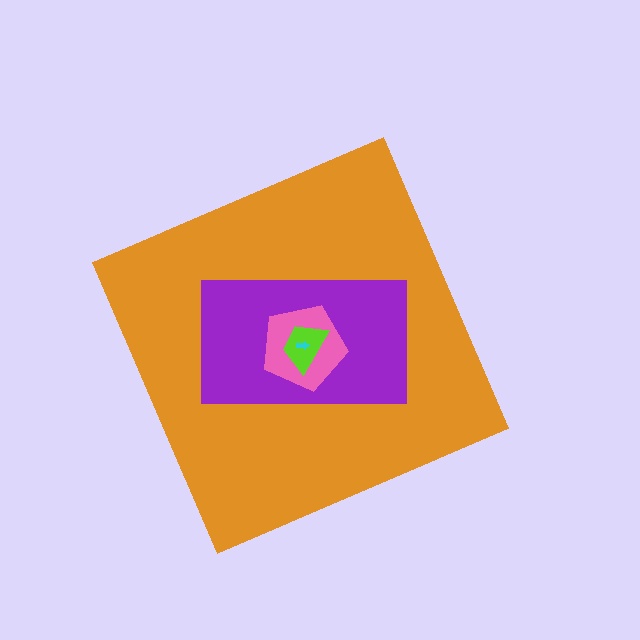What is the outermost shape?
The orange diamond.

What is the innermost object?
The cyan arrow.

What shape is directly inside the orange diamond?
The purple rectangle.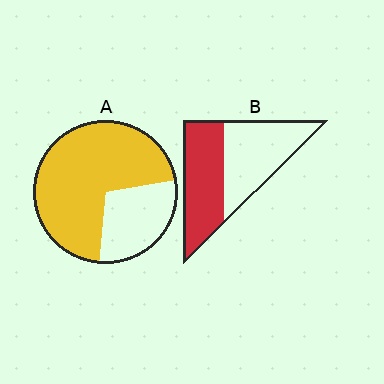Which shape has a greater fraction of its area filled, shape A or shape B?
Shape A.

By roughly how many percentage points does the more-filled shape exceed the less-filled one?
By roughly 25 percentage points (A over B).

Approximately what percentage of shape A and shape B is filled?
A is approximately 70% and B is approximately 50%.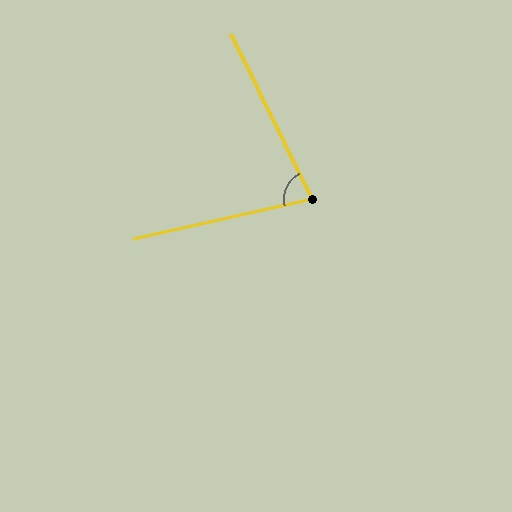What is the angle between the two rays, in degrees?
Approximately 77 degrees.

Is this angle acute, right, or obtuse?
It is acute.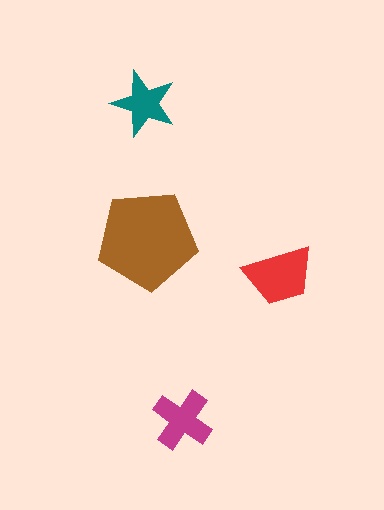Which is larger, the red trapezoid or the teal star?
The red trapezoid.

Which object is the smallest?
The teal star.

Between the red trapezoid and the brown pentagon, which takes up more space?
The brown pentagon.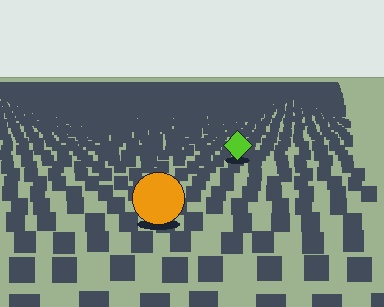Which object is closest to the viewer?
The orange circle is closest. The texture marks near it are larger and more spread out.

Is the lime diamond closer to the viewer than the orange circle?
No. The orange circle is closer — you can tell from the texture gradient: the ground texture is coarser near it.